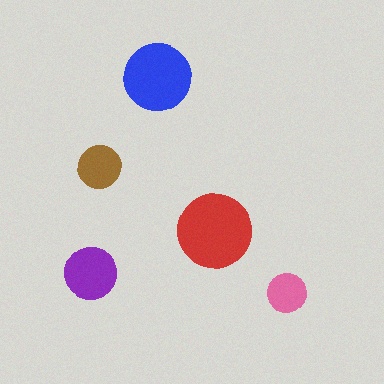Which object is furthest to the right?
The pink circle is rightmost.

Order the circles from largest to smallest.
the red one, the blue one, the purple one, the brown one, the pink one.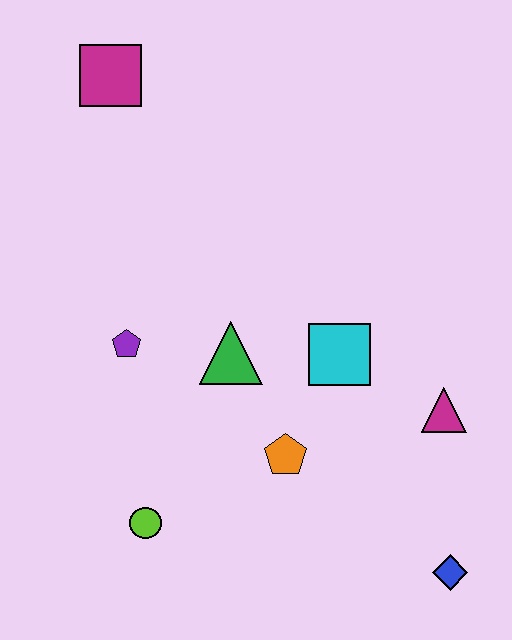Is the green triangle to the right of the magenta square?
Yes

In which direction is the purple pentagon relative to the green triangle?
The purple pentagon is to the left of the green triangle.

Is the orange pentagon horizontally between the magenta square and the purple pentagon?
No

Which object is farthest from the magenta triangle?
The magenta square is farthest from the magenta triangle.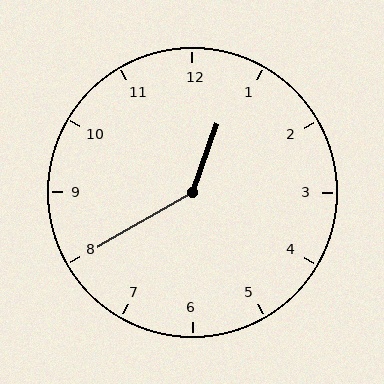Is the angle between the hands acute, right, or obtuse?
It is obtuse.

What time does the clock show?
12:40.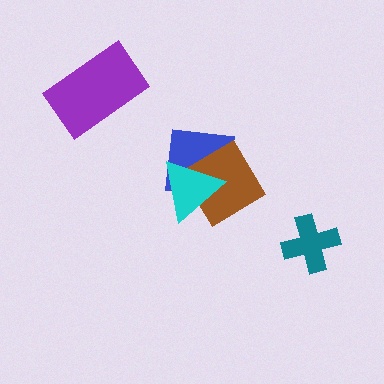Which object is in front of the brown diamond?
The cyan triangle is in front of the brown diamond.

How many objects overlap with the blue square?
2 objects overlap with the blue square.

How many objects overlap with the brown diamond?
2 objects overlap with the brown diamond.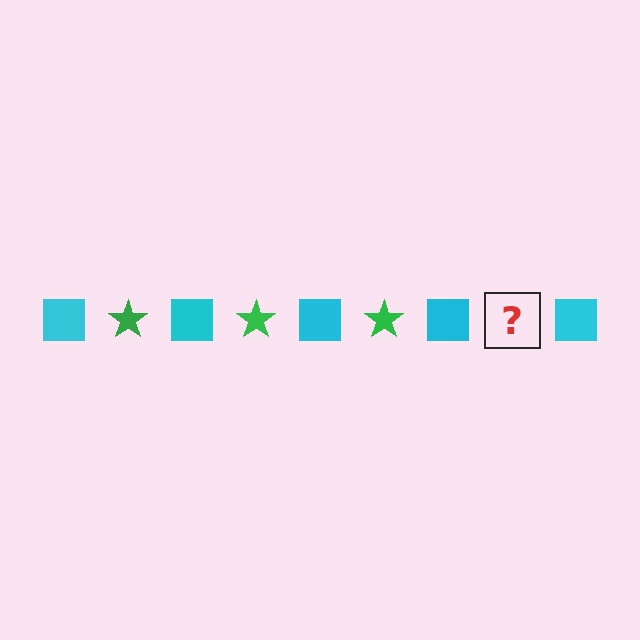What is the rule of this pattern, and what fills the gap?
The rule is that the pattern alternates between cyan square and green star. The gap should be filled with a green star.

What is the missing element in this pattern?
The missing element is a green star.